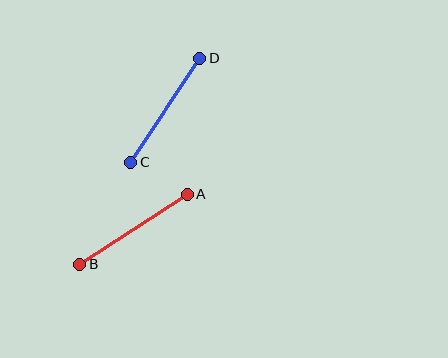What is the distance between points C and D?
The distance is approximately 125 pixels.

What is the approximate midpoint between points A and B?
The midpoint is at approximately (134, 229) pixels.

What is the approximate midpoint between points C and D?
The midpoint is at approximately (165, 110) pixels.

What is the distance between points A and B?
The distance is approximately 128 pixels.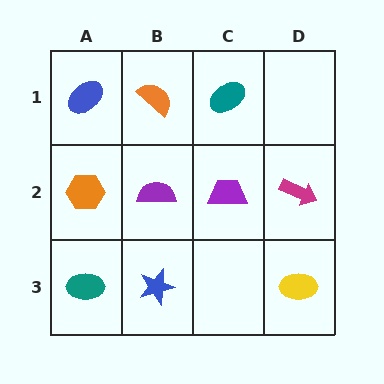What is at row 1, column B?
An orange semicircle.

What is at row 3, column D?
A yellow ellipse.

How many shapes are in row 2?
4 shapes.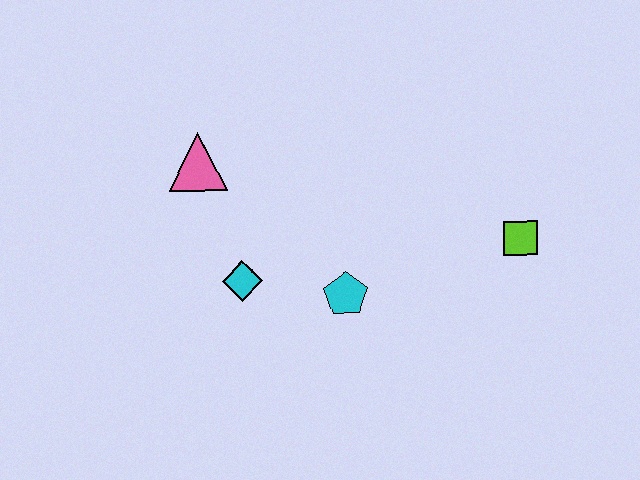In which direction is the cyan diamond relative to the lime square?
The cyan diamond is to the left of the lime square.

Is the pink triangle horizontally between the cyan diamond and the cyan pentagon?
No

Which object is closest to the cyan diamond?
The cyan pentagon is closest to the cyan diamond.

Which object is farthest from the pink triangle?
The lime square is farthest from the pink triangle.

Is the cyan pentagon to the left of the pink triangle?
No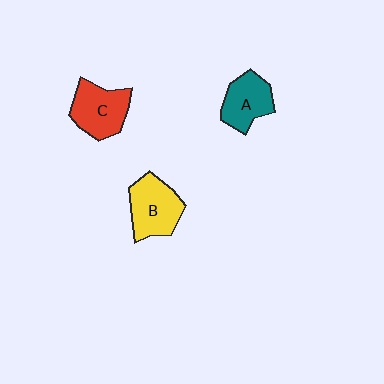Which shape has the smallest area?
Shape A (teal).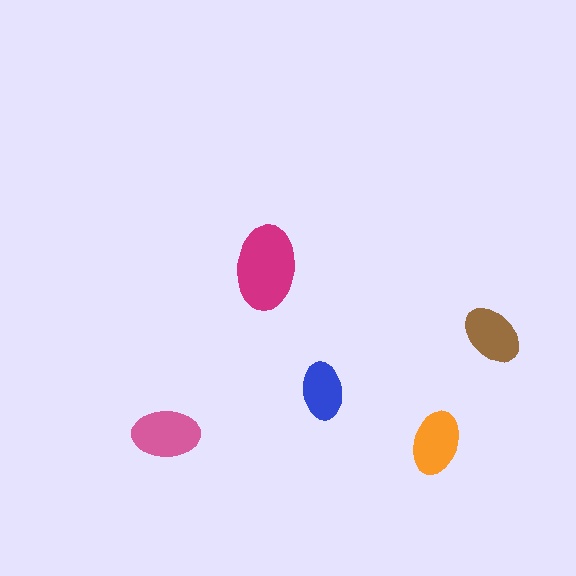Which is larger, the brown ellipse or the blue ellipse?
The brown one.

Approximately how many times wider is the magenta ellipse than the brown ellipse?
About 1.5 times wider.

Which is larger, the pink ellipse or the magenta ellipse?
The magenta one.